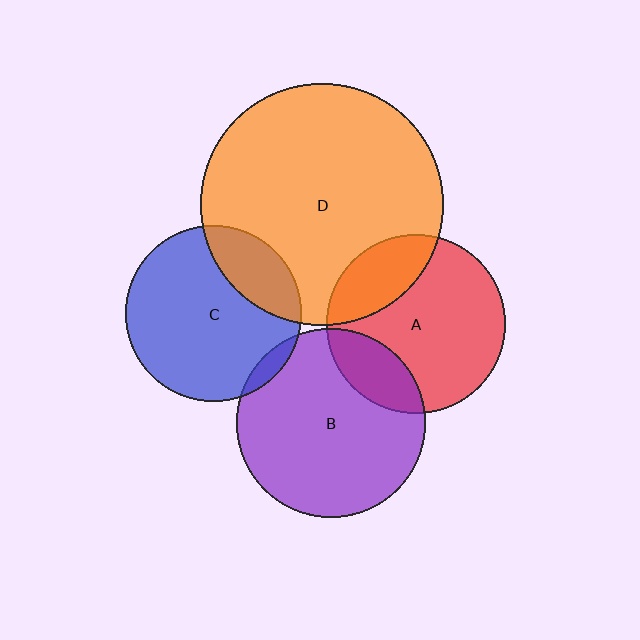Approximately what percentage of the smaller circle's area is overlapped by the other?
Approximately 25%.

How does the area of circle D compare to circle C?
Approximately 1.9 times.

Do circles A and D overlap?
Yes.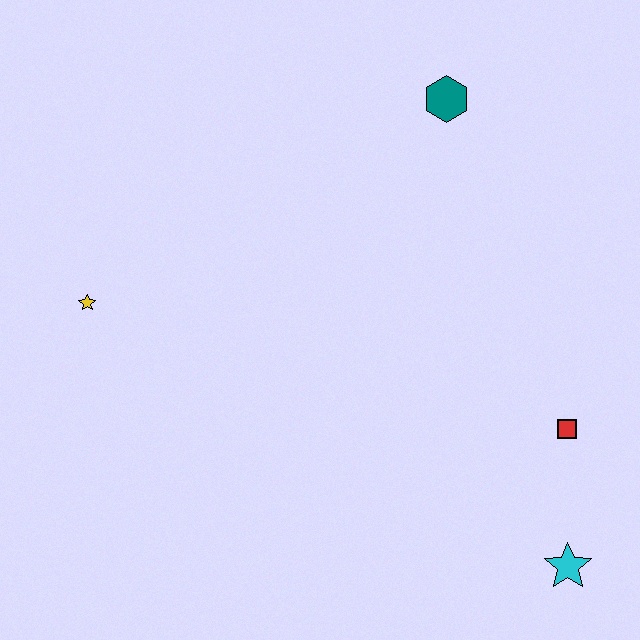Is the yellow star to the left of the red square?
Yes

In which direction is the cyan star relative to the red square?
The cyan star is below the red square.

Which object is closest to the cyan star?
The red square is closest to the cyan star.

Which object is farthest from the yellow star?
The cyan star is farthest from the yellow star.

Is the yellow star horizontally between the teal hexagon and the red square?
No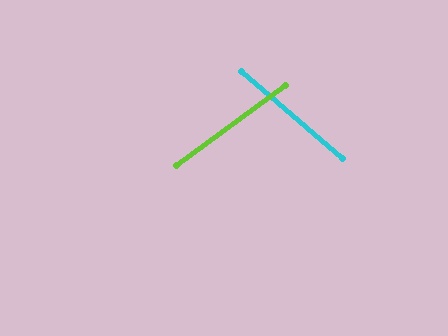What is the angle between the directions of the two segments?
Approximately 77 degrees.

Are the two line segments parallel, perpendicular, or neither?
Neither parallel nor perpendicular — they differ by about 77°.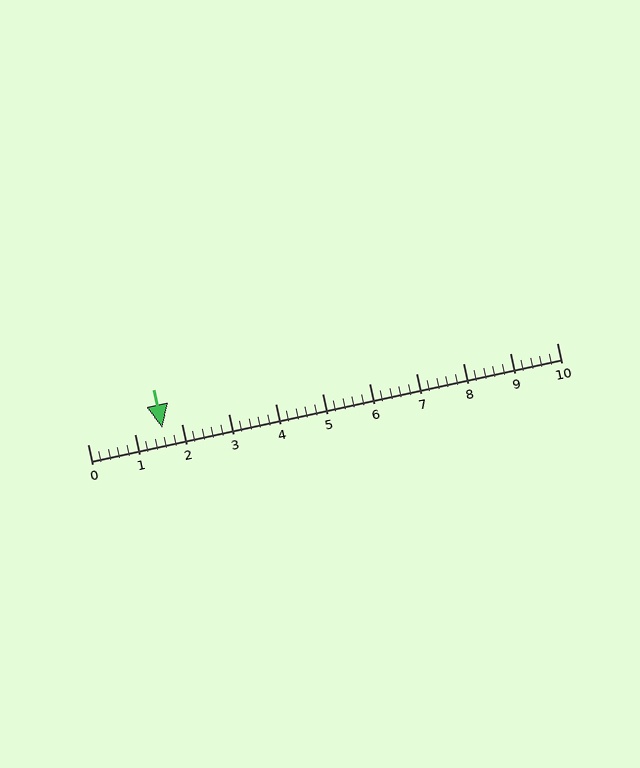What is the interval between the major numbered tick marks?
The major tick marks are spaced 1 units apart.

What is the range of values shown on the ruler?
The ruler shows values from 0 to 10.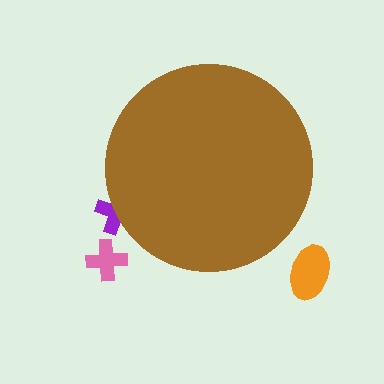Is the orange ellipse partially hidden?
No, the orange ellipse is fully visible.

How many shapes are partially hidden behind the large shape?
1 shape is partially hidden.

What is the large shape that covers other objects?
A brown circle.